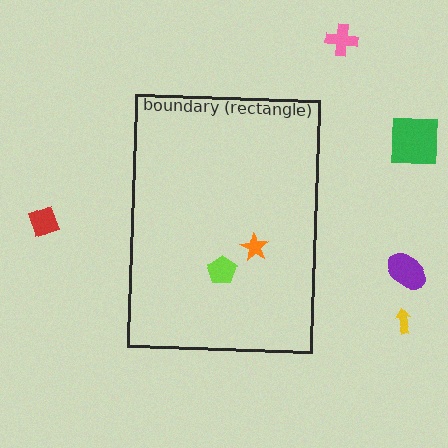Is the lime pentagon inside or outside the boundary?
Inside.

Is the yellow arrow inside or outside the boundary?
Outside.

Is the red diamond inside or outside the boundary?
Outside.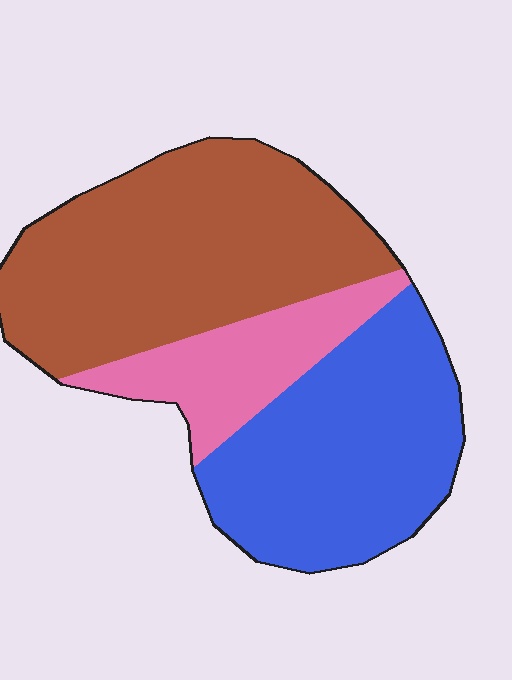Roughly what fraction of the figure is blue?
Blue covers 37% of the figure.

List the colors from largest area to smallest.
From largest to smallest: brown, blue, pink.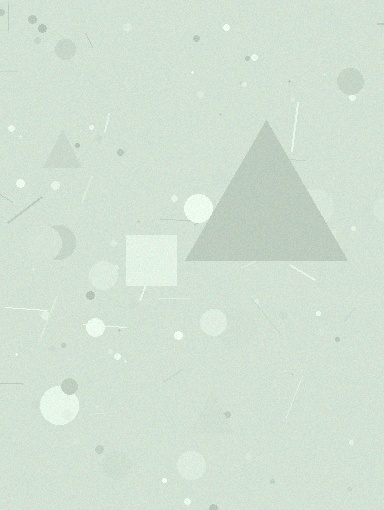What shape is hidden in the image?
A triangle is hidden in the image.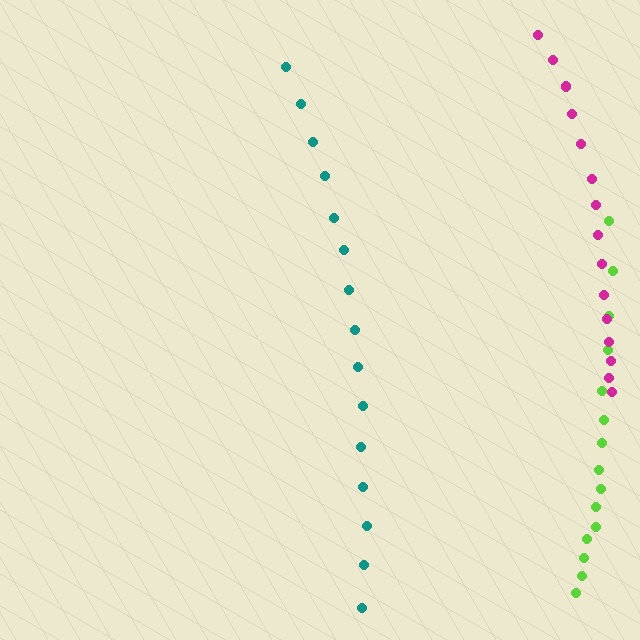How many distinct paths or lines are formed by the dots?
There are 3 distinct paths.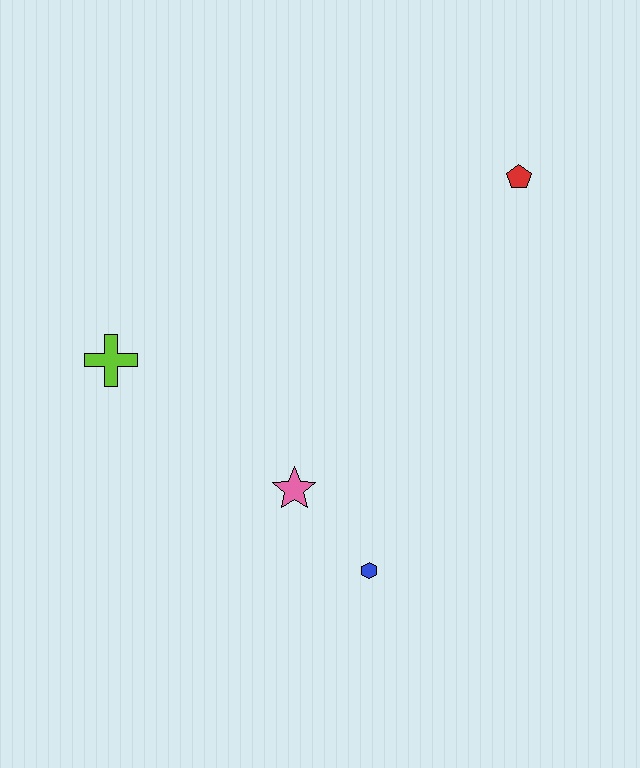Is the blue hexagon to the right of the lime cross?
Yes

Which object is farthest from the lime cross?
The red pentagon is farthest from the lime cross.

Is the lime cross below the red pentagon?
Yes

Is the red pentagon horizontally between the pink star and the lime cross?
No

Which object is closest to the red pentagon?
The pink star is closest to the red pentagon.